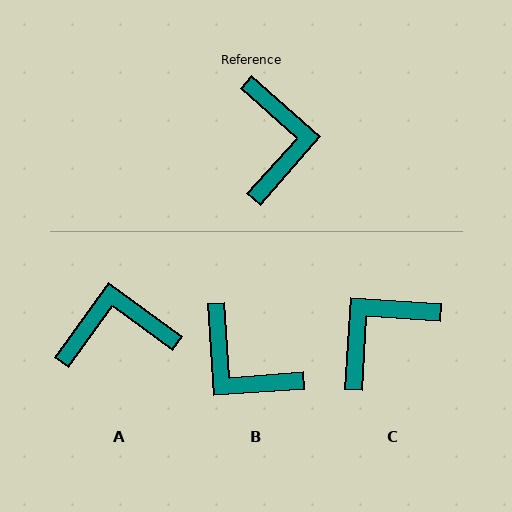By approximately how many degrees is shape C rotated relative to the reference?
Approximately 128 degrees counter-clockwise.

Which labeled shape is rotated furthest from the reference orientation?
B, about 135 degrees away.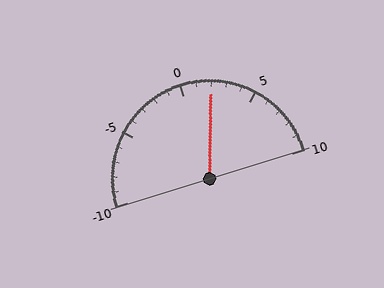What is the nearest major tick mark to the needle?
The nearest major tick mark is 0.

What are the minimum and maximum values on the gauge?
The gauge ranges from -10 to 10.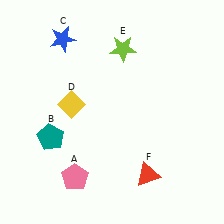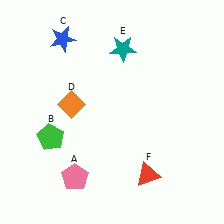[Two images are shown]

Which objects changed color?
B changed from teal to green. D changed from yellow to orange. E changed from lime to teal.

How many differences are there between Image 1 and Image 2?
There are 3 differences between the two images.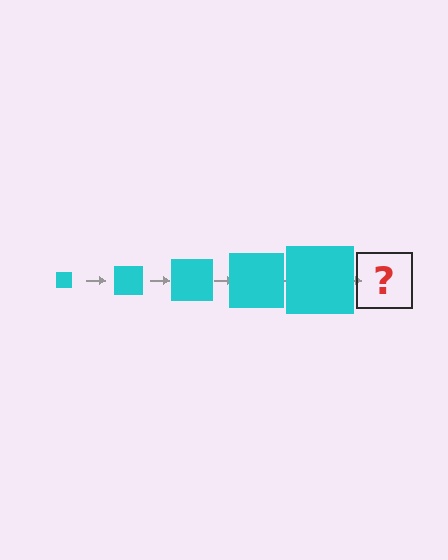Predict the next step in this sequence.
The next step is a cyan square, larger than the previous one.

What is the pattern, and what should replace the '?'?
The pattern is that the square gets progressively larger each step. The '?' should be a cyan square, larger than the previous one.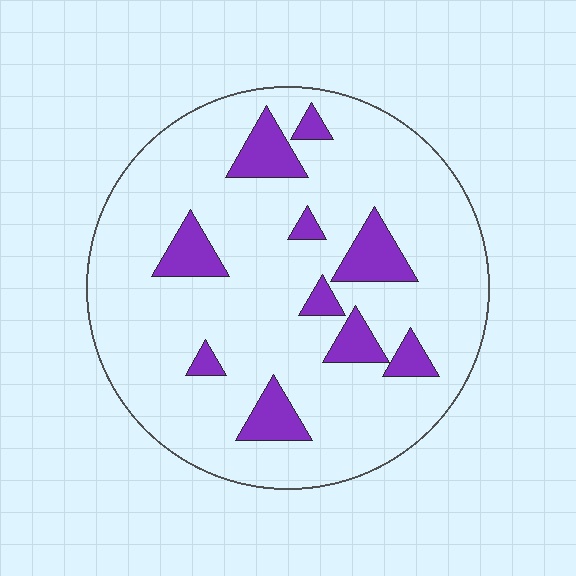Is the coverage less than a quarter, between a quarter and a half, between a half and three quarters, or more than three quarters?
Less than a quarter.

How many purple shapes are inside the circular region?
10.